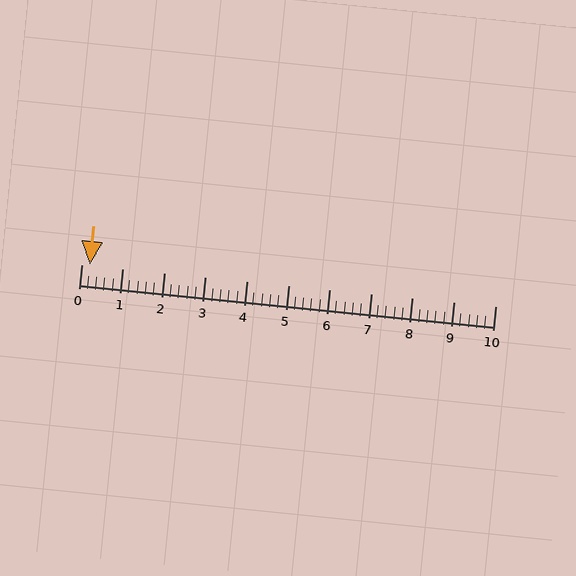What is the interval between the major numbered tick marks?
The major tick marks are spaced 1 units apart.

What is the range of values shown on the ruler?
The ruler shows values from 0 to 10.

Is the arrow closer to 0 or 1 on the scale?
The arrow is closer to 0.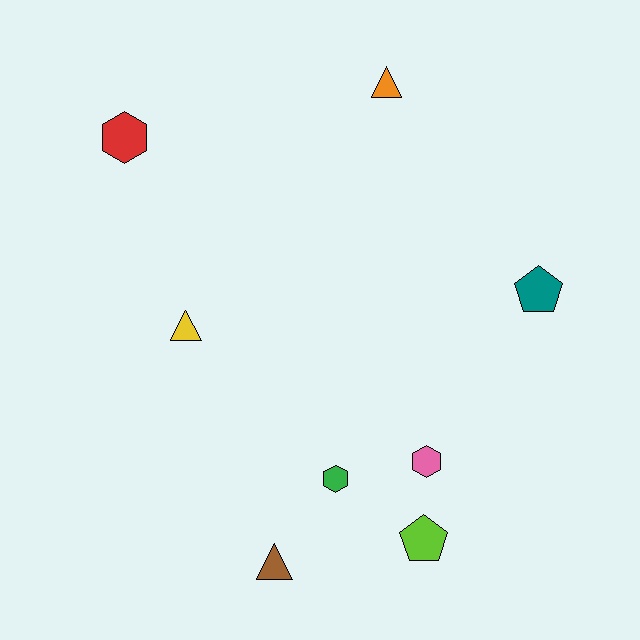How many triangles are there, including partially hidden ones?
There are 3 triangles.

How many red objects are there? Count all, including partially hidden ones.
There is 1 red object.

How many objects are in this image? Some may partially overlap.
There are 8 objects.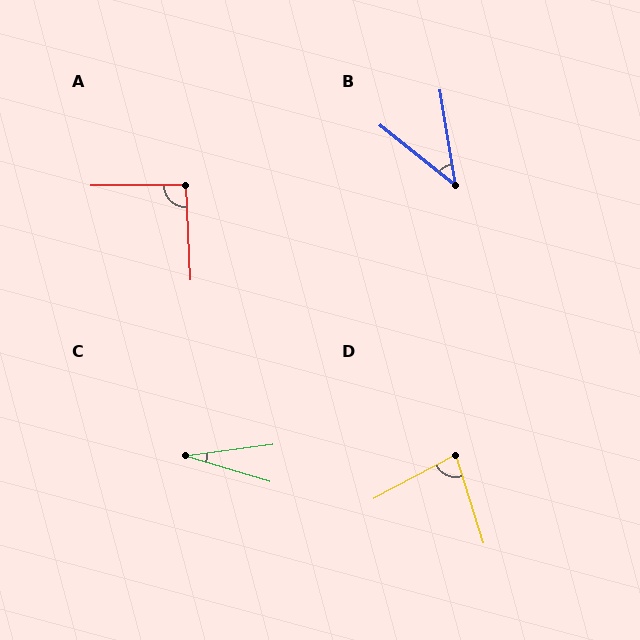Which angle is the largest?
A, at approximately 92 degrees.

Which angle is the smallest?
C, at approximately 24 degrees.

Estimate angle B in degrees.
Approximately 42 degrees.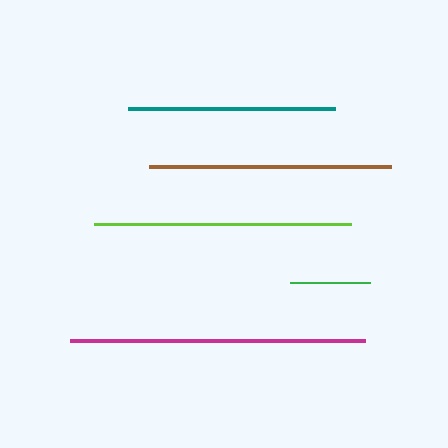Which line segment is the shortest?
The green line is the shortest at approximately 79 pixels.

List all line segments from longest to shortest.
From longest to shortest: magenta, lime, brown, teal, green.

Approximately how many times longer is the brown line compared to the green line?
The brown line is approximately 3.0 times the length of the green line.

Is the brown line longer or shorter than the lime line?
The lime line is longer than the brown line.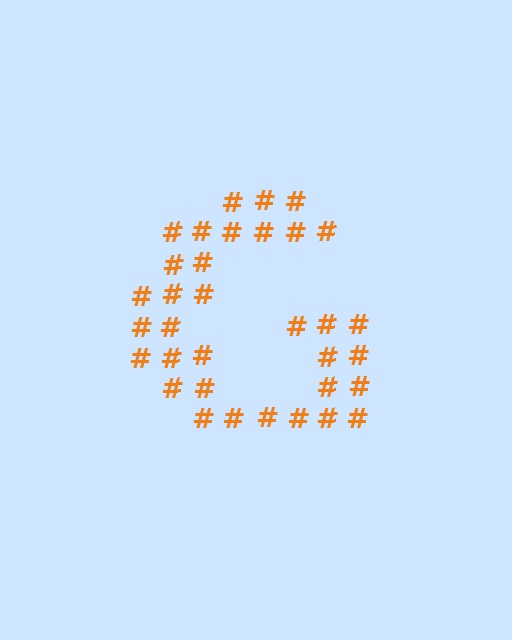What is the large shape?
The large shape is the letter G.